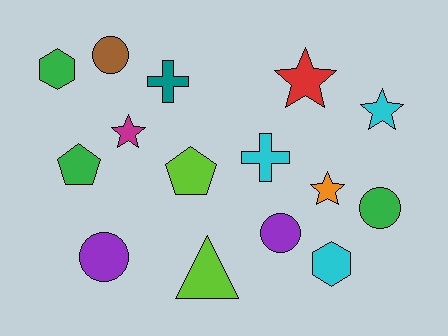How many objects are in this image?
There are 15 objects.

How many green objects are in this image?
There are 3 green objects.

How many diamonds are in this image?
There are no diamonds.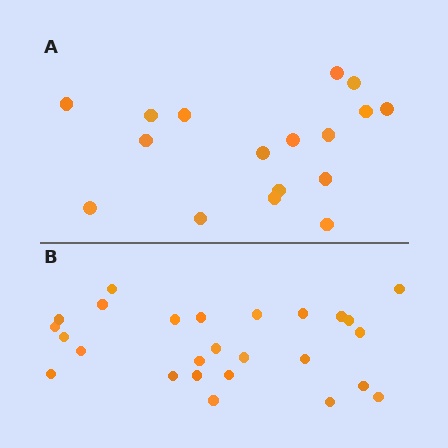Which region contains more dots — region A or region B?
Region B (the bottom region) has more dots.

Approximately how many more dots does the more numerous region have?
Region B has roughly 8 or so more dots than region A.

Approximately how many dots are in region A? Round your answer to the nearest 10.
About 20 dots. (The exact count is 17, which rounds to 20.)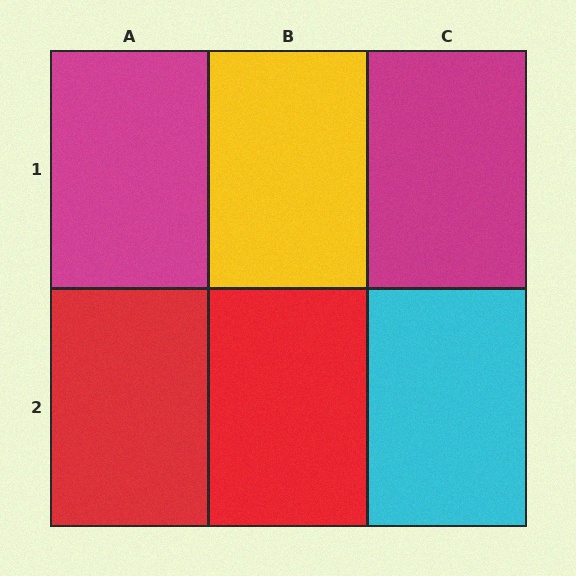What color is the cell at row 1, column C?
Magenta.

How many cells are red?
2 cells are red.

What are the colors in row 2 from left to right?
Red, red, cyan.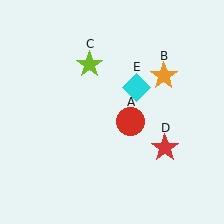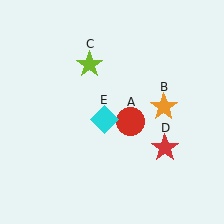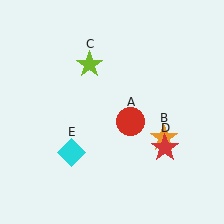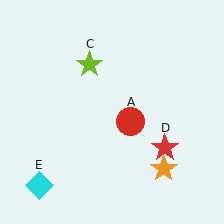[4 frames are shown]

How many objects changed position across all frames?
2 objects changed position: orange star (object B), cyan diamond (object E).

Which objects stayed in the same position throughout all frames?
Red circle (object A) and lime star (object C) and red star (object D) remained stationary.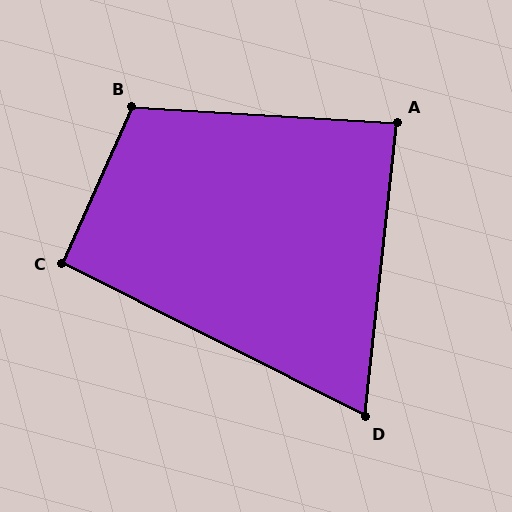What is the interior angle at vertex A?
Approximately 87 degrees (approximately right).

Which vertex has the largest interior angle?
B, at approximately 110 degrees.